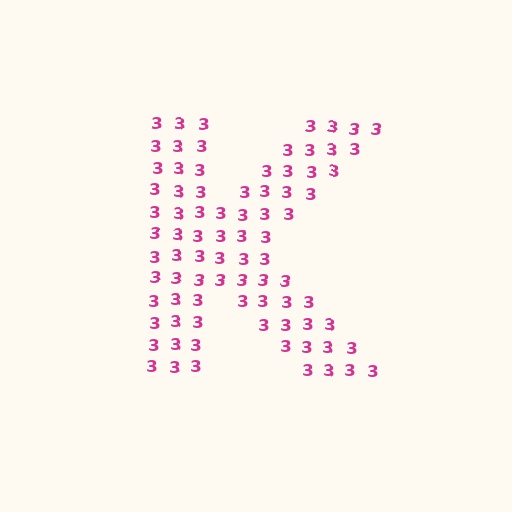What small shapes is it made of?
It is made of small digit 3's.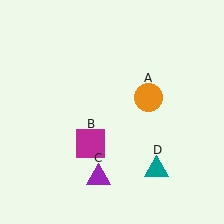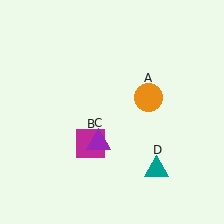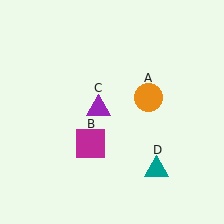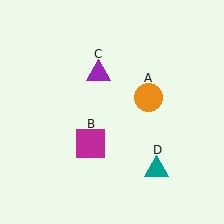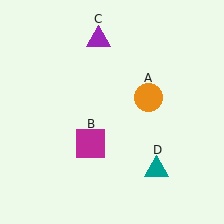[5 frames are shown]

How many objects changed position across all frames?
1 object changed position: purple triangle (object C).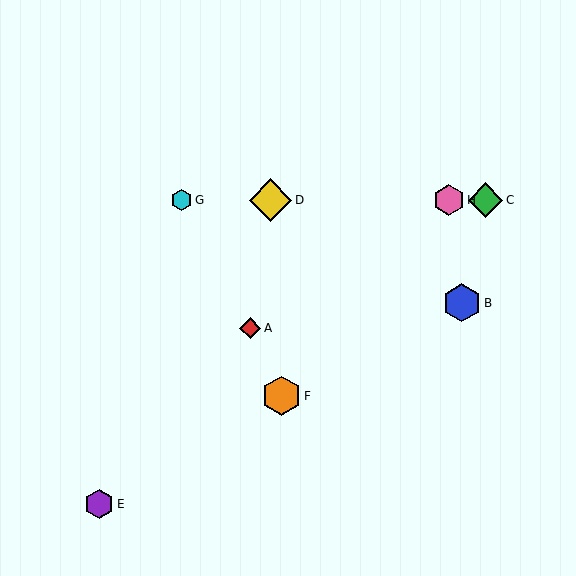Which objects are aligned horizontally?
Objects C, D, G, H are aligned horizontally.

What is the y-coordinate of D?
Object D is at y≈200.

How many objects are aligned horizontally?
4 objects (C, D, G, H) are aligned horizontally.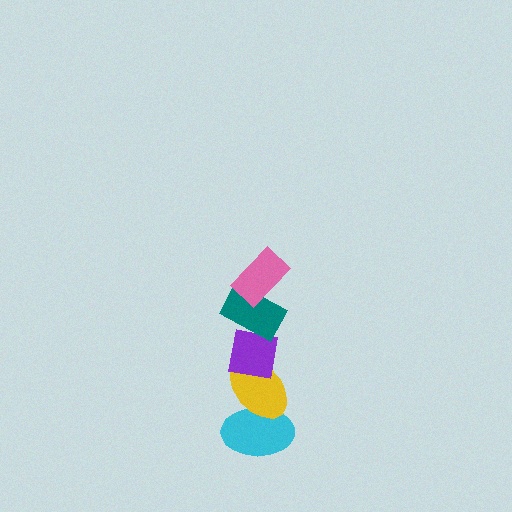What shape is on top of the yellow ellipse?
The purple square is on top of the yellow ellipse.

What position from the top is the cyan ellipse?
The cyan ellipse is 5th from the top.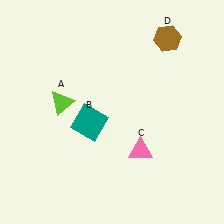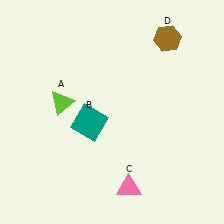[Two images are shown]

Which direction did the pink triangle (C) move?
The pink triangle (C) moved down.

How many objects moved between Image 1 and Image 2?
1 object moved between the two images.